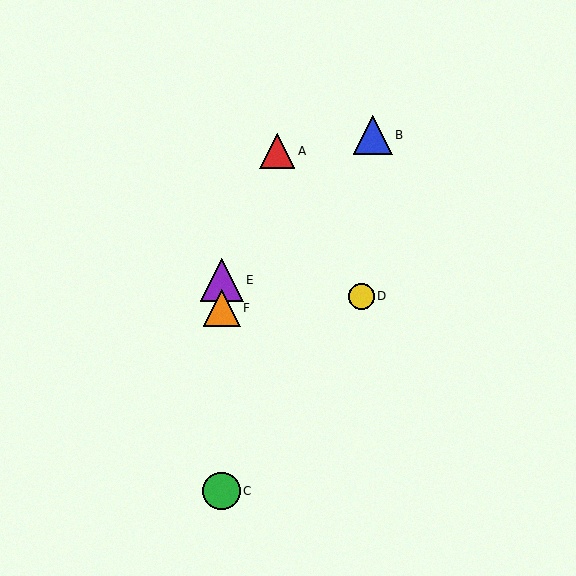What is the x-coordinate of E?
Object E is at x≈222.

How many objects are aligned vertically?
3 objects (C, E, F) are aligned vertically.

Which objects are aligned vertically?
Objects C, E, F are aligned vertically.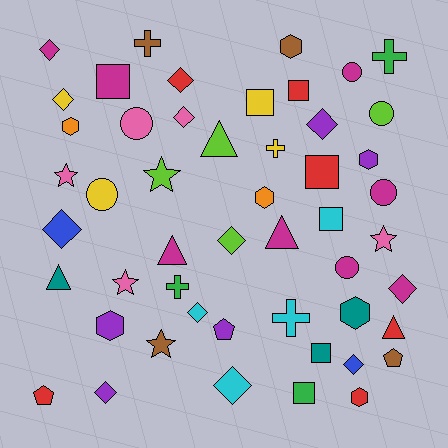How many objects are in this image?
There are 50 objects.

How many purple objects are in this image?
There are 5 purple objects.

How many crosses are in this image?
There are 5 crosses.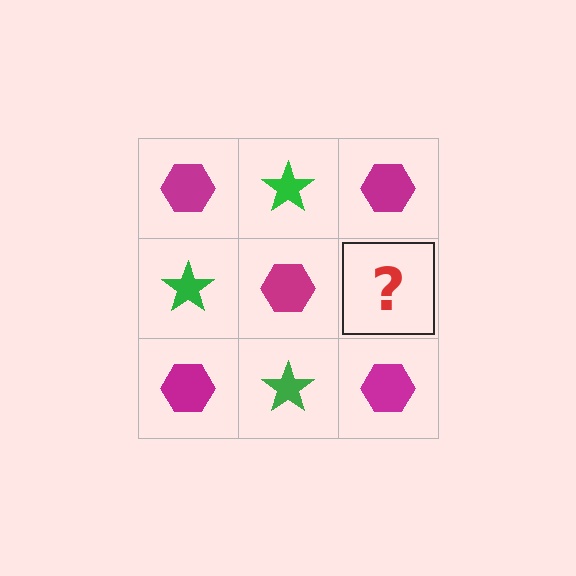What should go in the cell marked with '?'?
The missing cell should contain a green star.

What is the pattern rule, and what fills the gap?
The rule is that it alternates magenta hexagon and green star in a checkerboard pattern. The gap should be filled with a green star.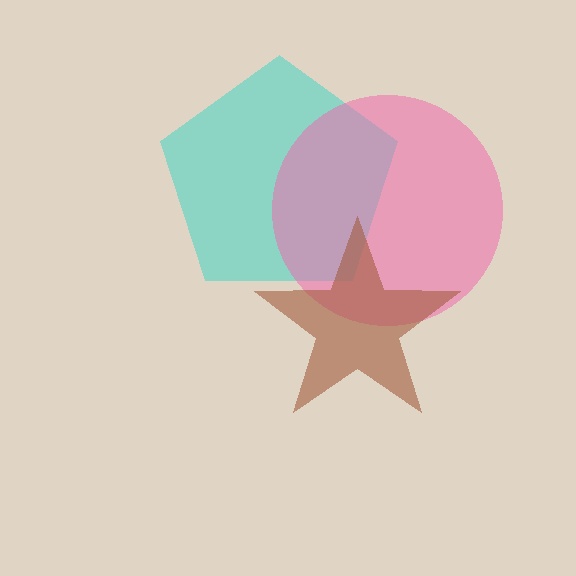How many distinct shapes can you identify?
There are 3 distinct shapes: a cyan pentagon, a pink circle, a brown star.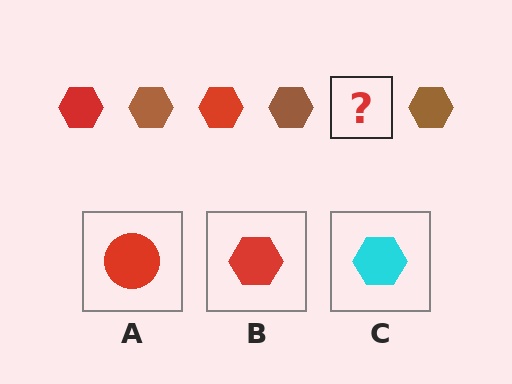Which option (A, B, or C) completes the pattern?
B.